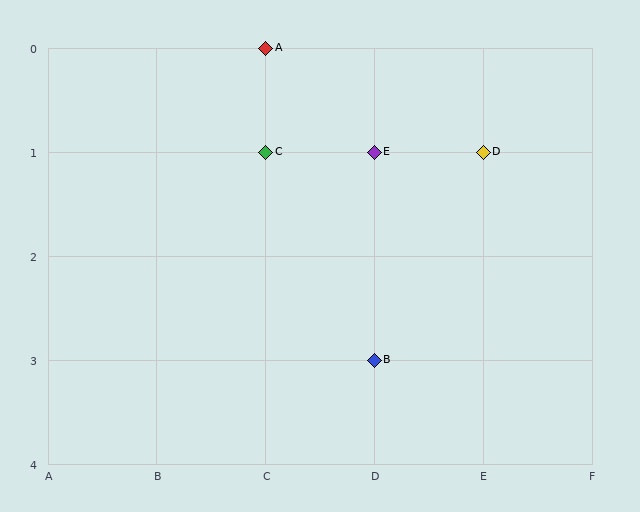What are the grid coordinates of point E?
Point E is at grid coordinates (D, 1).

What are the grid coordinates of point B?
Point B is at grid coordinates (D, 3).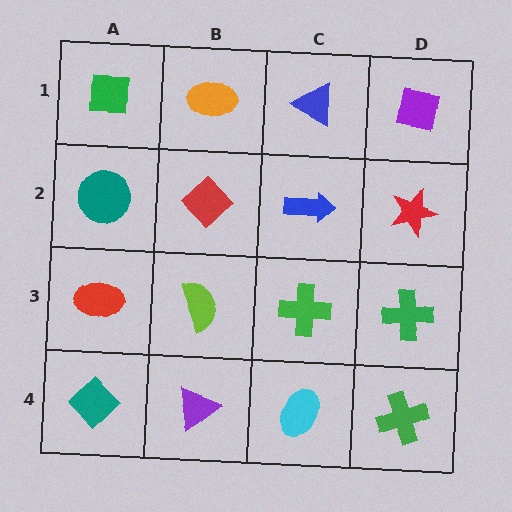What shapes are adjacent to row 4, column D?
A green cross (row 3, column D), a cyan ellipse (row 4, column C).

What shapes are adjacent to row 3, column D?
A red star (row 2, column D), a green cross (row 4, column D), a green cross (row 3, column C).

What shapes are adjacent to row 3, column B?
A red diamond (row 2, column B), a purple triangle (row 4, column B), a red ellipse (row 3, column A), a green cross (row 3, column C).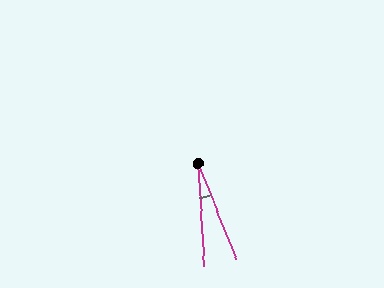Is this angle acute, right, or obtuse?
It is acute.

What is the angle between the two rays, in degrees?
Approximately 18 degrees.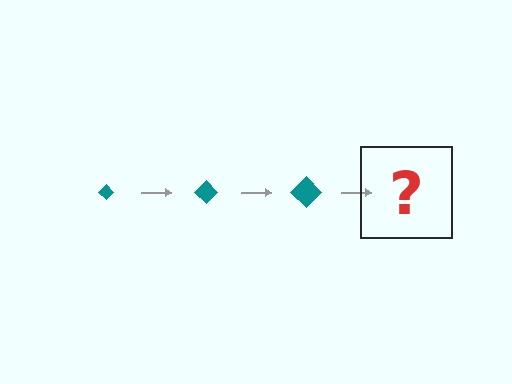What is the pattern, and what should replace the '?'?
The pattern is that the diamond gets progressively larger each step. The '?' should be a teal diamond, larger than the previous one.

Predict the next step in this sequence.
The next step is a teal diamond, larger than the previous one.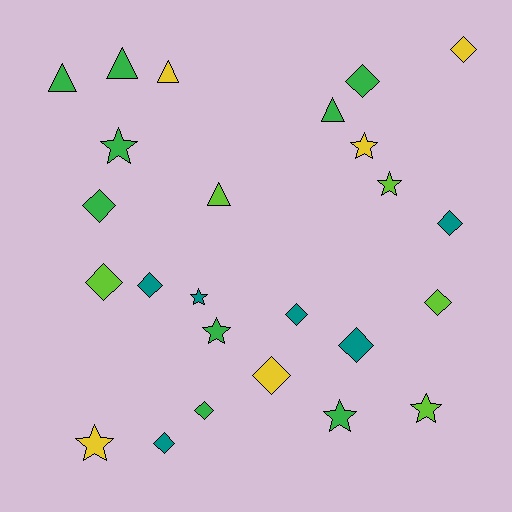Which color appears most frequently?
Green, with 9 objects.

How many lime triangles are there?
There is 1 lime triangle.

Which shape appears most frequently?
Diamond, with 12 objects.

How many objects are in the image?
There are 25 objects.